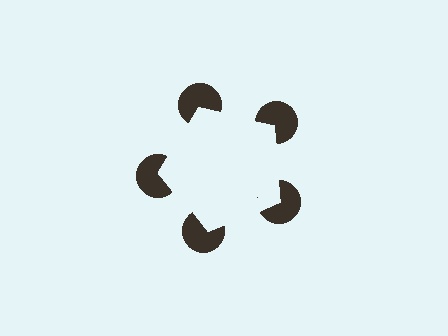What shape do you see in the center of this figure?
An illusory pentagon — its edges are inferred from the aligned wedge cuts in the pac-man discs, not physically drawn.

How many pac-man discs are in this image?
There are 5 — one at each vertex of the illusory pentagon.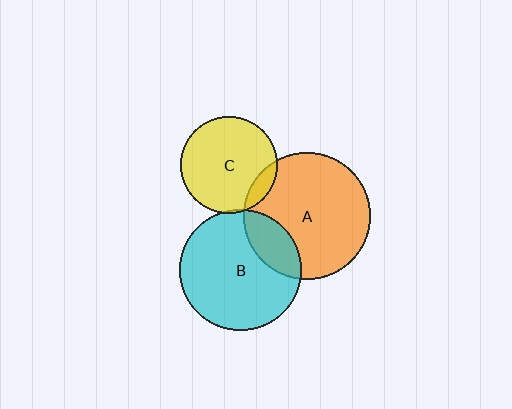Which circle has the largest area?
Circle A (orange).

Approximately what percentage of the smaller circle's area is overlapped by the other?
Approximately 5%.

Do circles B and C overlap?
Yes.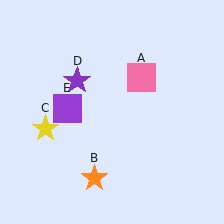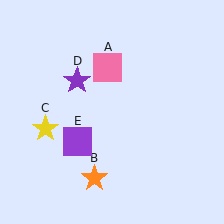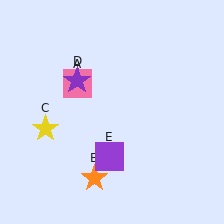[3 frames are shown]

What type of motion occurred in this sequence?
The pink square (object A), purple square (object E) rotated counterclockwise around the center of the scene.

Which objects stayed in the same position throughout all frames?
Orange star (object B) and yellow star (object C) and purple star (object D) remained stationary.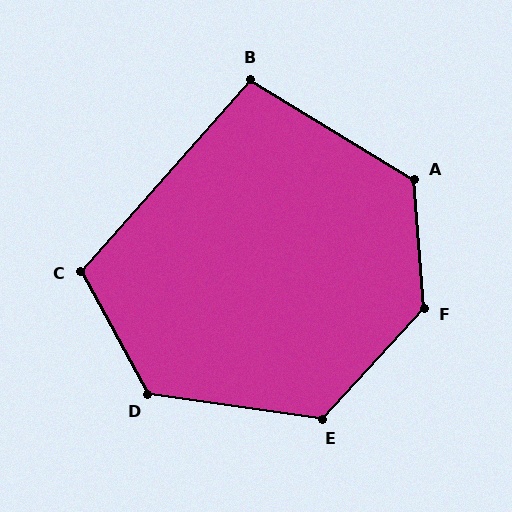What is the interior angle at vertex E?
Approximately 125 degrees (obtuse).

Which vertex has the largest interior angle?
F, at approximately 133 degrees.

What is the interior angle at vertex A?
Approximately 125 degrees (obtuse).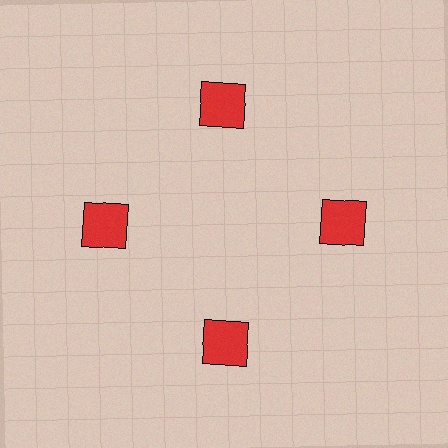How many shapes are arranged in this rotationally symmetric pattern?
There are 4 shapes, arranged in 4 groups of 1.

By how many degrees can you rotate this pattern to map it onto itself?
The pattern maps onto itself every 90 degrees of rotation.